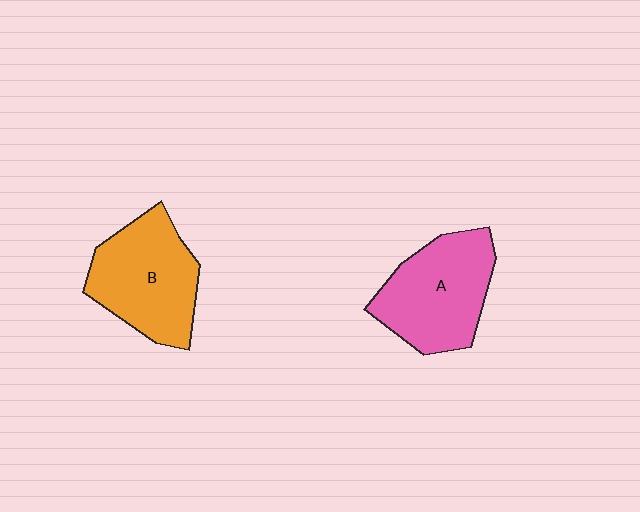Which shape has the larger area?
Shape B (orange).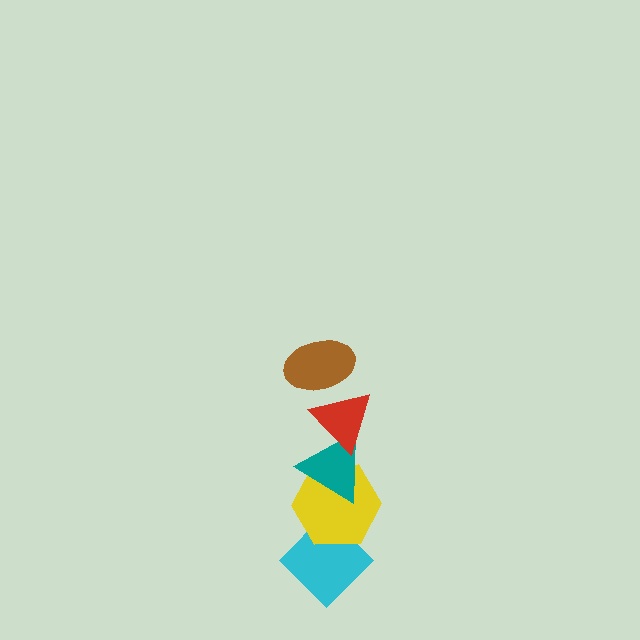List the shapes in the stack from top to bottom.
From top to bottom: the brown ellipse, the red triangle, the teal triangle, the yellow hexagon, the cyan diamond.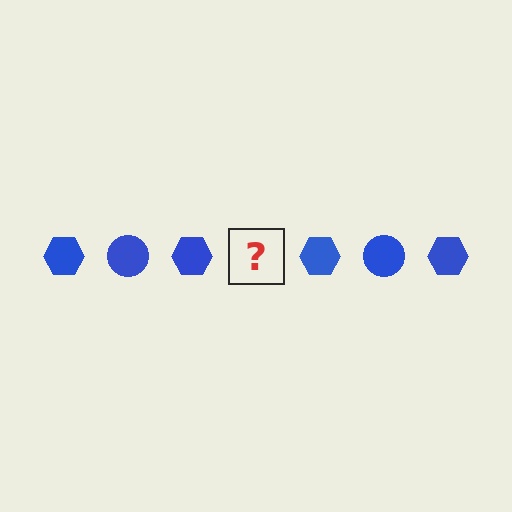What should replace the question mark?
The question mark should be replaced with a blue circle.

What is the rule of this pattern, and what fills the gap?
The rule is that the pattern cycles through hexagon, circle shapes in blue. The gap should be filled with a blue circle.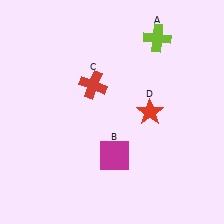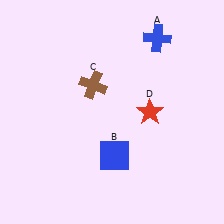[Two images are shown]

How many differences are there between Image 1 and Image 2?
There are 3 differences between the two images.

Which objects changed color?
A changed from lime to blue. B changed from magenta to blue. C changed from red to brown.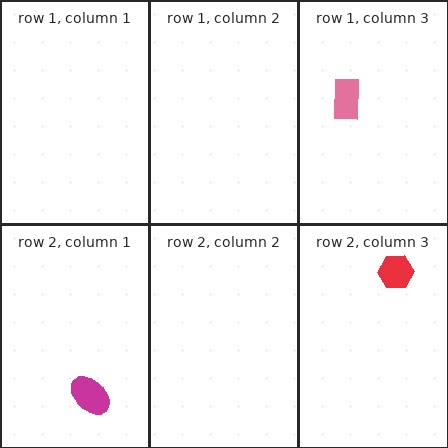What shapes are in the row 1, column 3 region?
The pink rectangle.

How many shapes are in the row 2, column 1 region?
1.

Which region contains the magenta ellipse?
The row 2, column 1 region.